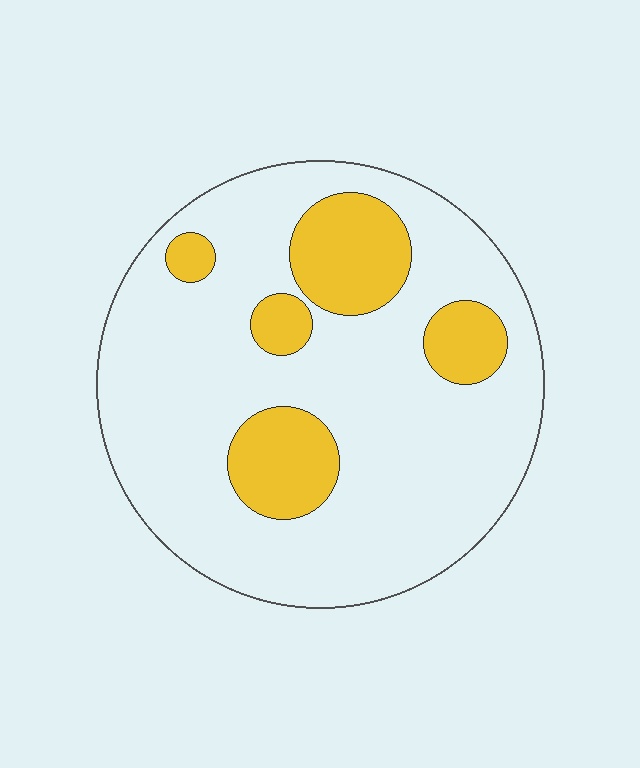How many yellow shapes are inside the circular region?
5.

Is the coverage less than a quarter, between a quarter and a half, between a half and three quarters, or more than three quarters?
Less than a quarter.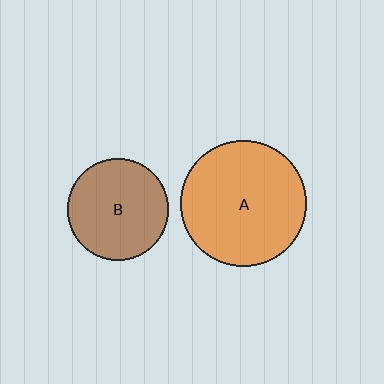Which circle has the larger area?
Circle A (orange).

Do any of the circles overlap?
No, none of the circles overlap.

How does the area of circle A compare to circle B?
Approximately 1.6 times.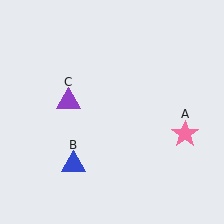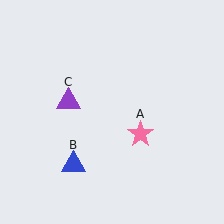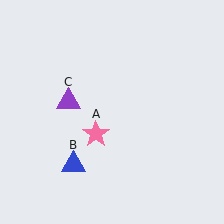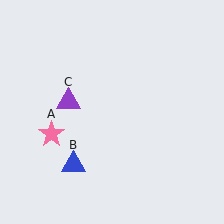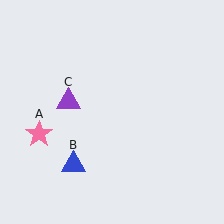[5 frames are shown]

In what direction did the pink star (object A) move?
The pink star (object A) moved left.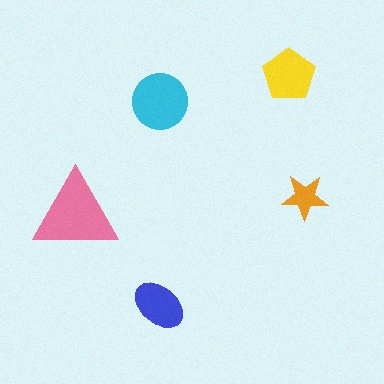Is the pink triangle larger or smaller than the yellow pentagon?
Larger.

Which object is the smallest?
The orange star.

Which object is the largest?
The pink triangle.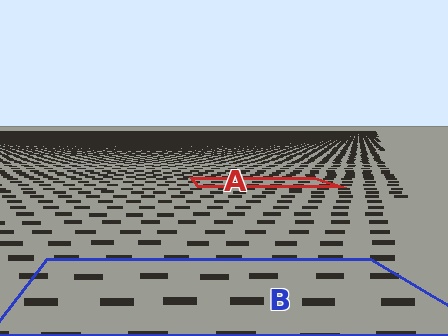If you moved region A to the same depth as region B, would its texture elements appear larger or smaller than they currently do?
They would appear larger. At a closer depth, the same texture elements are projected at a bigger on-screen size.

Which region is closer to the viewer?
Region B is closer. The texture elements there are larger and more spread out.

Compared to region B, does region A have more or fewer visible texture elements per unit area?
Region A has more texture elements per unit area — they are packed more densely because it is farther away.